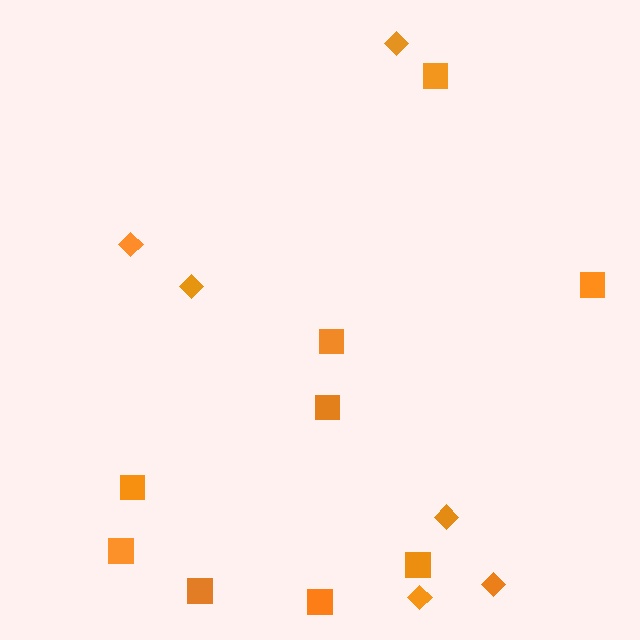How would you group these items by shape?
There are 2 groups: one group of squares (9) and one group of diamonds (6).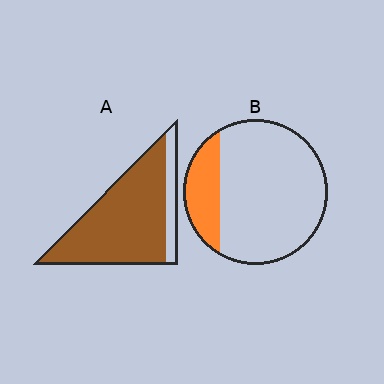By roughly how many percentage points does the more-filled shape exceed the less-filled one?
By roughly 65 percentage points (A over B).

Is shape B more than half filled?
No.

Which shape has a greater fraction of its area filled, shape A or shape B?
Shape A.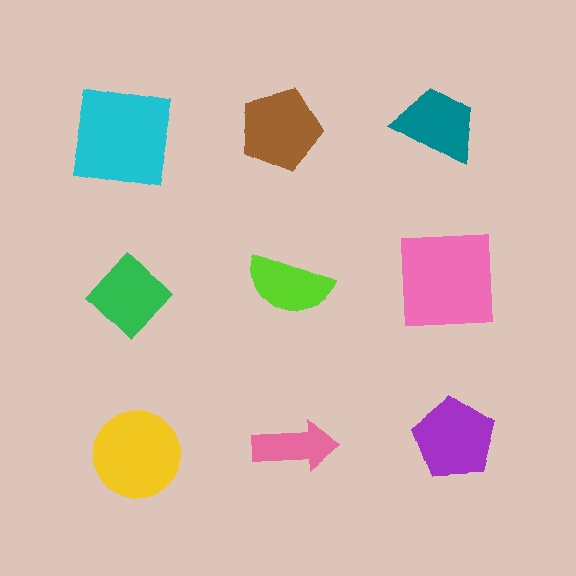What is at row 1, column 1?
A cyan square.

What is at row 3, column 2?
A pink arrow.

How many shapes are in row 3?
3 shapes.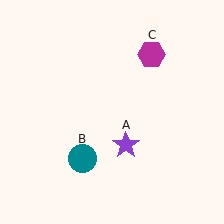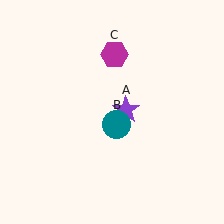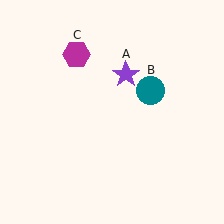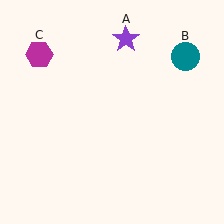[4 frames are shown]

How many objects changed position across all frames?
3 objects changed position: purple star (object A), teal circle (object B), magenta hexagon (object C).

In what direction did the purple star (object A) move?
The purple star (object A) moved up.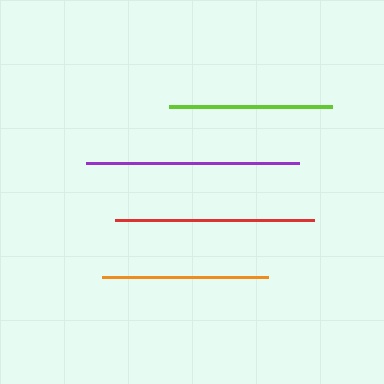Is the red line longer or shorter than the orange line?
The red line is longer than the orange line.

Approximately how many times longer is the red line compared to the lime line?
The red line is approximately 1.2 times the length of the lime line.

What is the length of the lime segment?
The lime segment is approximately 164 pixels long.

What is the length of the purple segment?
The purple segment is approximately 213 pixels long.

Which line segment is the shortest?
The lime line is the shortest at approximately 164 pixels.